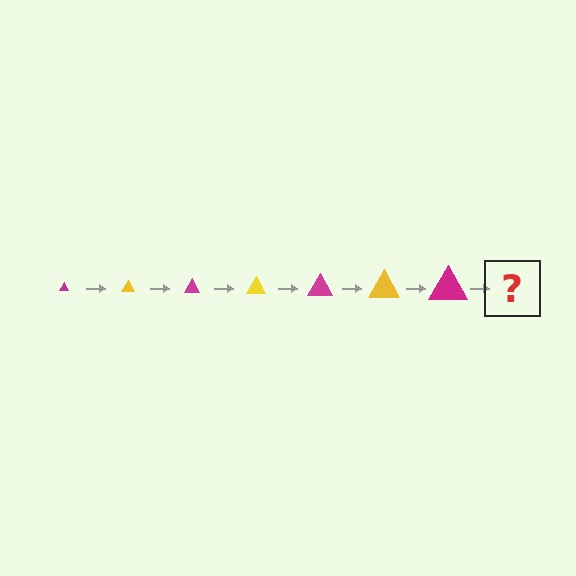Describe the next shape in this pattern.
It should be a yellow triangle, larger than the previous one.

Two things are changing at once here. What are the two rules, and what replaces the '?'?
The two rules are that the triangle grows larger each step and the color cycles through magenta and yellow. The '?' should be a yellow triangle, larger than the previous one.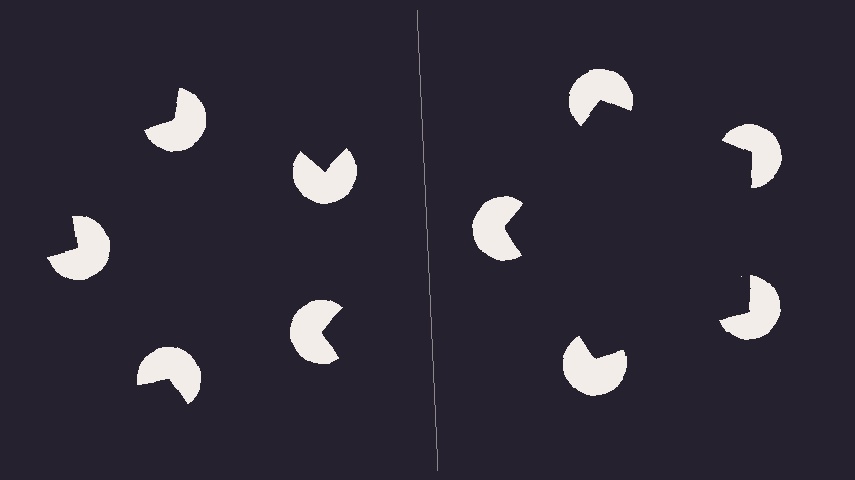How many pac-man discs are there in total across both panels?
10 — 5 on each side.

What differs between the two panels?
The pac-man discs are positioned identically on both sides; only the wedge orientations differ. On the right they align to a pentagon; on the left they are misaligned.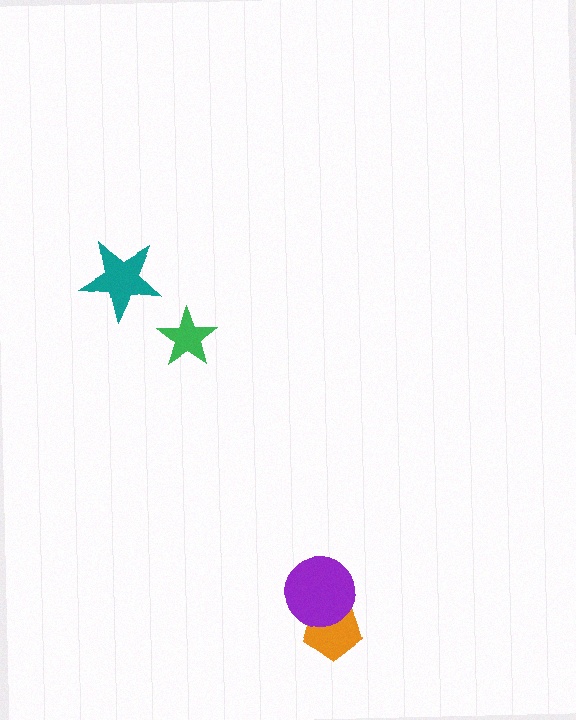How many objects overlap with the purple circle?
1 object overlaps with the purple circle.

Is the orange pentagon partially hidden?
Yes, it is partially covered by another shape.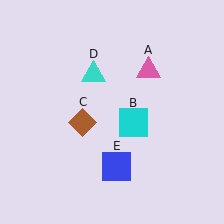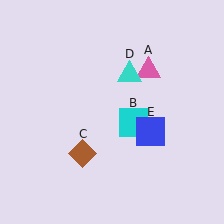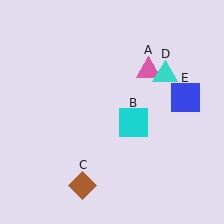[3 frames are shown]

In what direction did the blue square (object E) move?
The blue square (object E) moved up and to the right.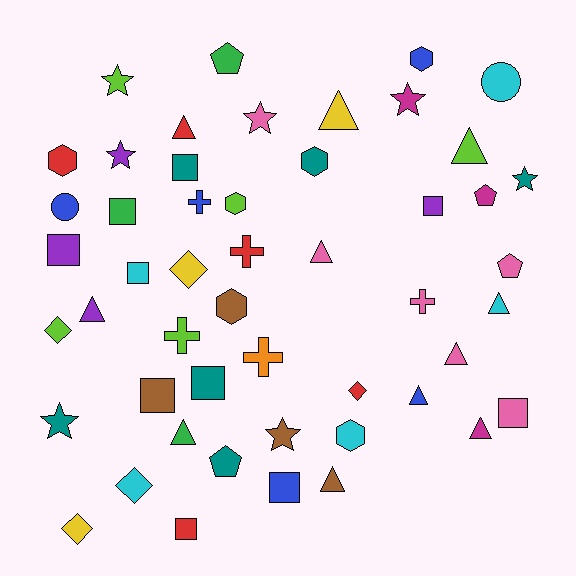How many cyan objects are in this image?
There are 5 cyan objects.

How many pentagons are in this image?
There are 4 pentagons.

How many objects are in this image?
There are 50 objects.